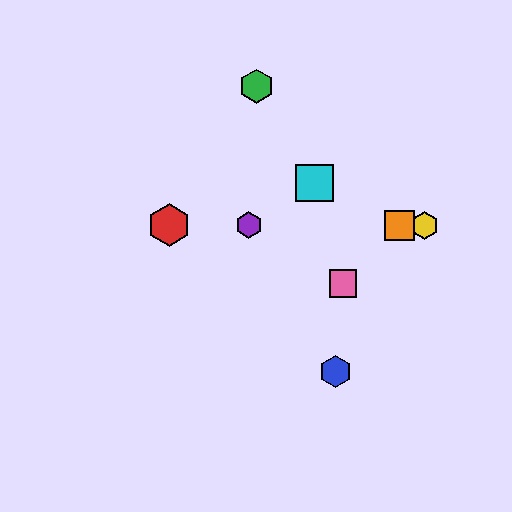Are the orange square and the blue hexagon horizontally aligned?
No, the orange square is at y≈225 and the blue hexagon is at y≈371.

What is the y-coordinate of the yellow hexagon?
The yellow hexagon is at y≈225.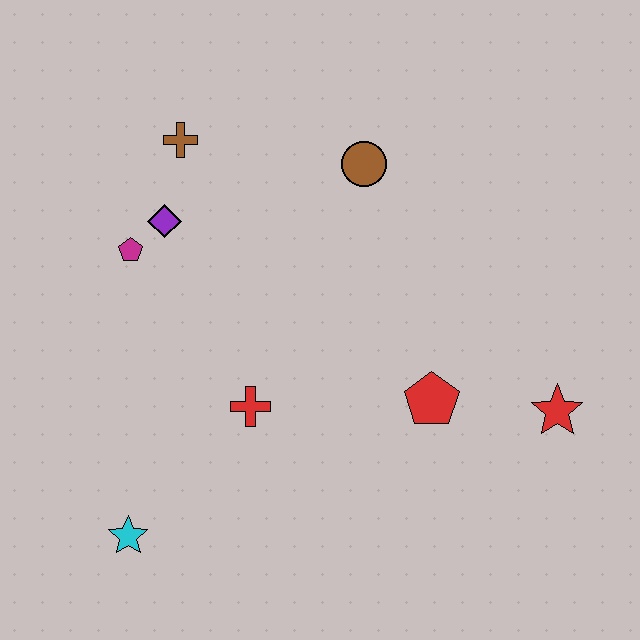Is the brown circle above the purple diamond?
Yes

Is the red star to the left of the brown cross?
No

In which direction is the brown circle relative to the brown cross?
The brown circle is to the right of the brown cross.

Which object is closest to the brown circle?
The brown cross is closest to the brown circle.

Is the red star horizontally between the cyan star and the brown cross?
No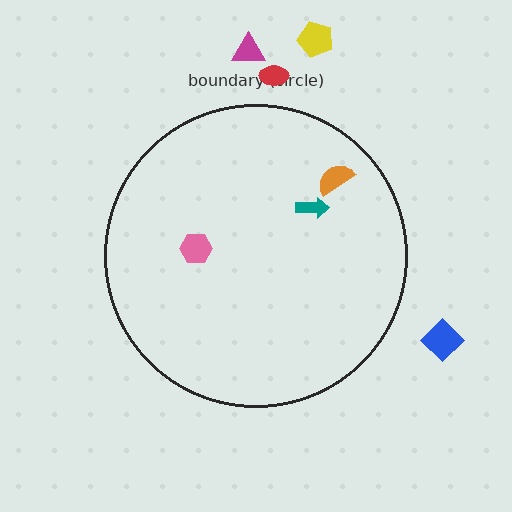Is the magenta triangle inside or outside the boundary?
Outside.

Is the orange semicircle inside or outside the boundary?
Inside.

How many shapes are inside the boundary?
3 inside, 4 outside.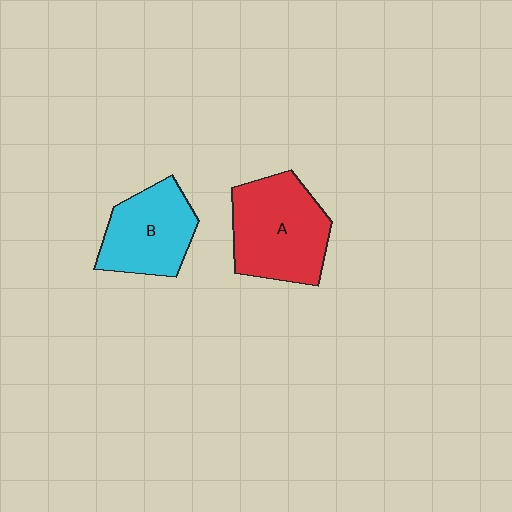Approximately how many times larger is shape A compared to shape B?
Approximately 1.3 times.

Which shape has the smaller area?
Shape B (cyan).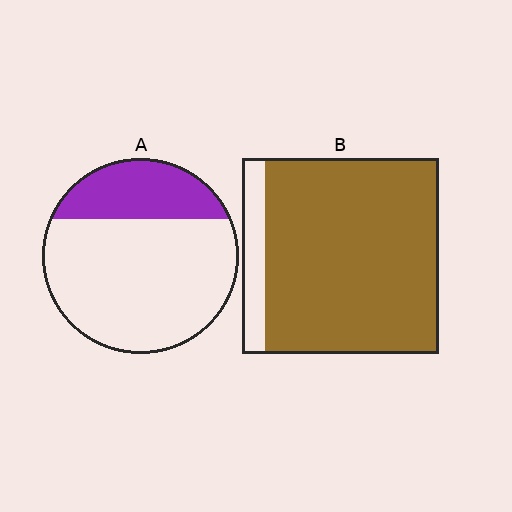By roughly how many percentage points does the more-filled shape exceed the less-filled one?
By roughly 60 percentage points (B over A).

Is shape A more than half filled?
No.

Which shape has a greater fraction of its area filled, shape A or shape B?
Shape B.